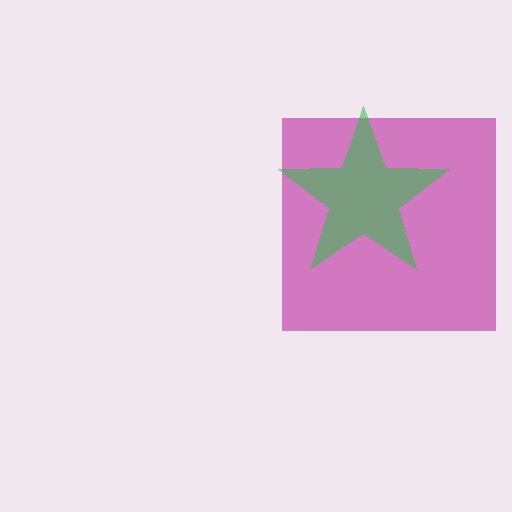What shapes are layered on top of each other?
The layered shapes are: a magenta square, a green star.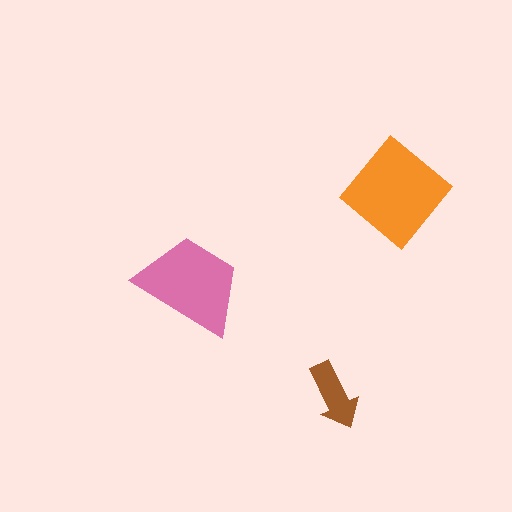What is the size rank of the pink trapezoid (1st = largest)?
2nd.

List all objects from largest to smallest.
The orange diamond, the pink trapezoid, the brown arrow.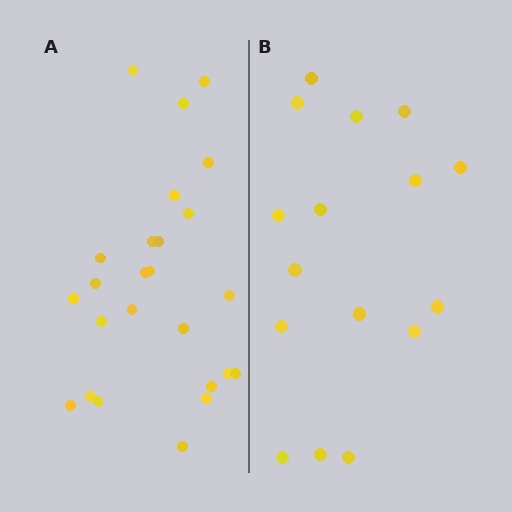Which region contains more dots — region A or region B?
Region A (the left region) has more dots.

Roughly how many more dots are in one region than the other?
Region A has roughly 8 or so more dots than region B.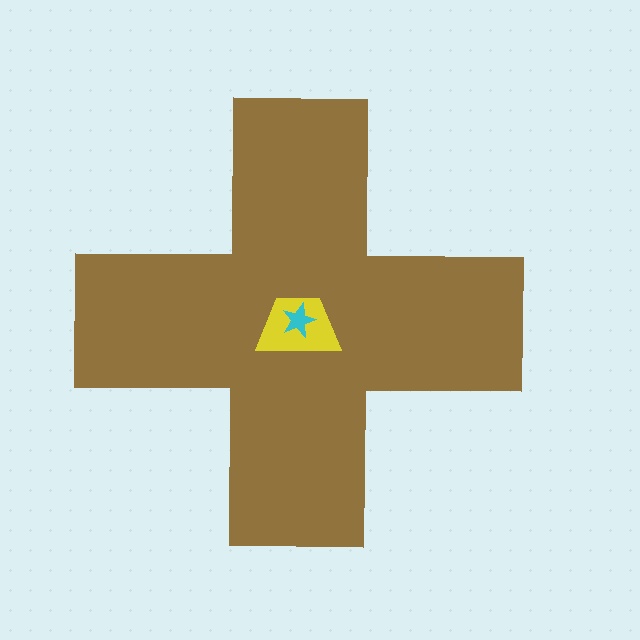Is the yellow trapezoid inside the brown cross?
Yes.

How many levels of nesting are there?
3.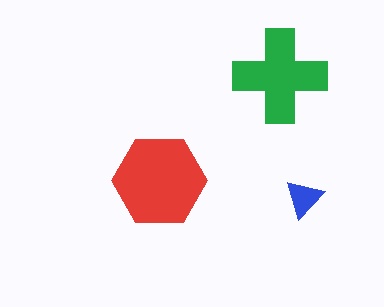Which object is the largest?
The red hexagon.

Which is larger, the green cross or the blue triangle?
The green cross.